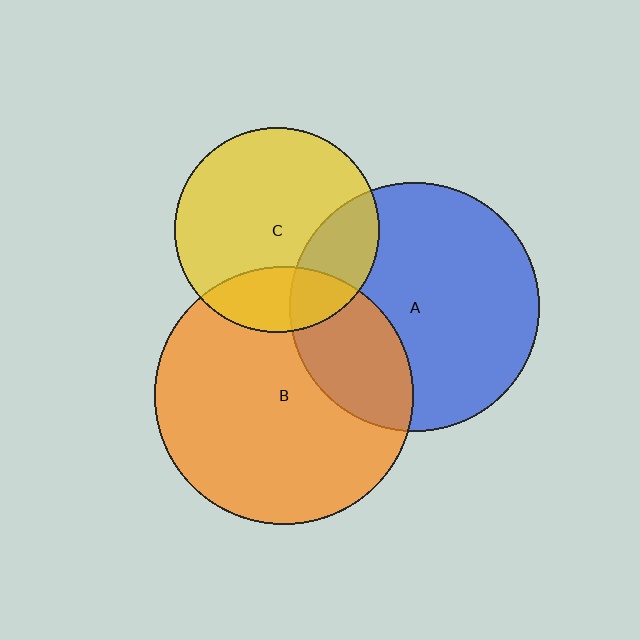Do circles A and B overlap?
Yes.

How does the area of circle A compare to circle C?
Approximately 1.5 times.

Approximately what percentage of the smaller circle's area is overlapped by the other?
Approximately 25%.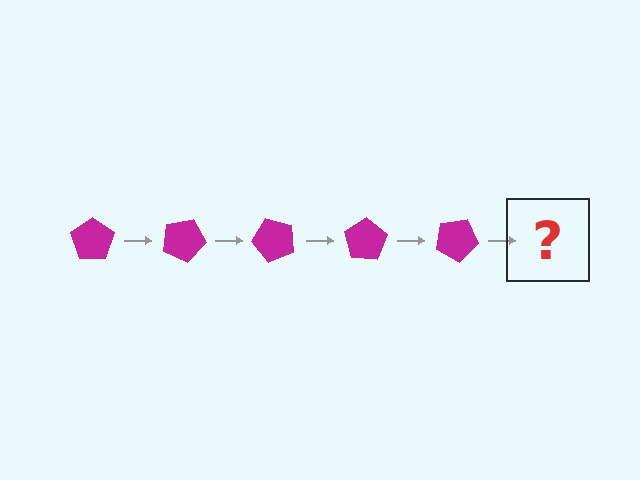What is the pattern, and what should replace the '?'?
The pattern is that the pentagon rotates 25 degrees each step. The '?' should be a magenta pentagon rotated 125 degrees.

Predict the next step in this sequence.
The next step is a magenta pentagon rotated 125 degrees.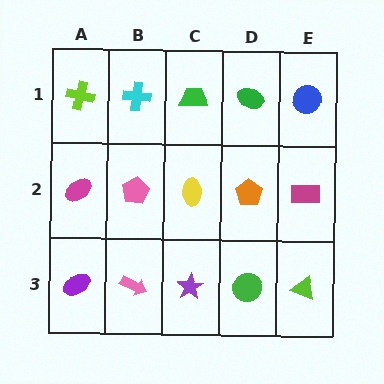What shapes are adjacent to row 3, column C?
A yellow ellipse (row 2, column C), a pink arrow (row 3, column B), a green circle (row 3, column D).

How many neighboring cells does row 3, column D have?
3.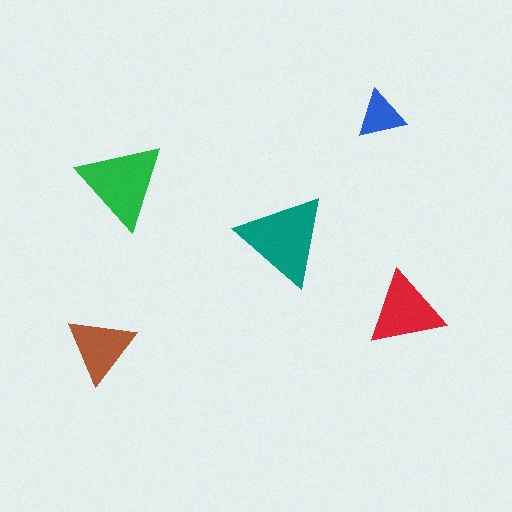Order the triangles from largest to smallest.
the teal one, the green one, the red one, the brown one, the blue one.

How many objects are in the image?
There are 5 objects in the image.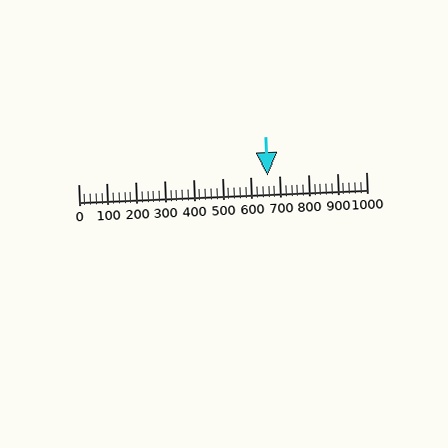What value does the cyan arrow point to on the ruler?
The cyan arrow points to approximately 657.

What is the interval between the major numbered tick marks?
The major tick marks are spaced 100 units apart.